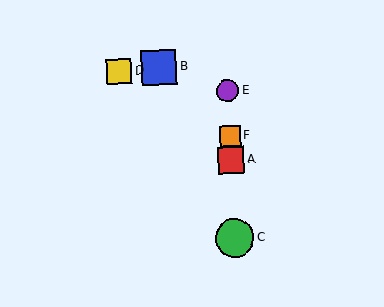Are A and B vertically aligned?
No, A is at x≈231 and B is at x≈159.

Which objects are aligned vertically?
Objects A, C, E, F are aligned vertically.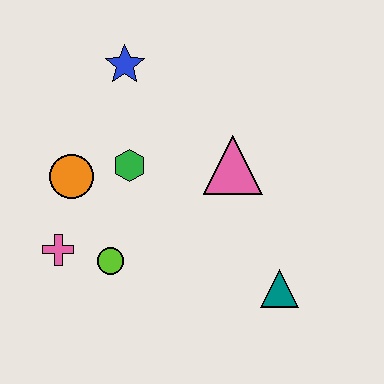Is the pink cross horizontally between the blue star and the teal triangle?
No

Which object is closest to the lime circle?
The pink cross is closest to the lime circle.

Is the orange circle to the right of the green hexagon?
No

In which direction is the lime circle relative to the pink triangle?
The lime circle is to the left of the pink triangle.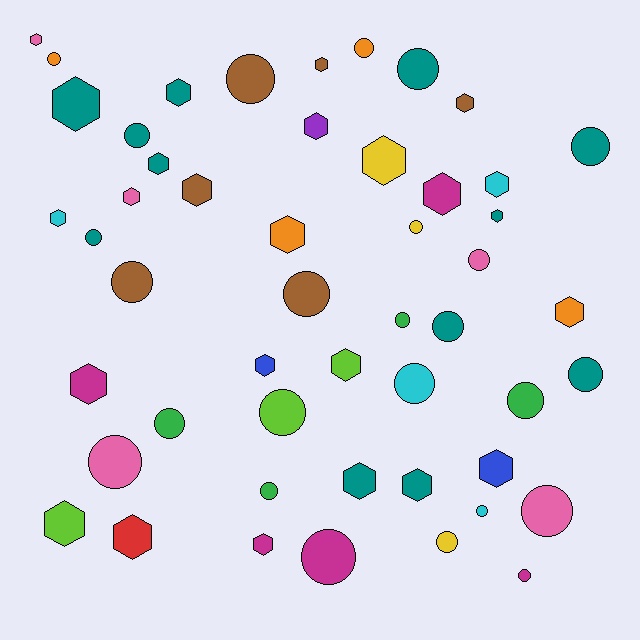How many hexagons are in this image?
There are 25 hexagons.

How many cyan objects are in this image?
There are 4 cyan objects.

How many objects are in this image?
There are 50 objects.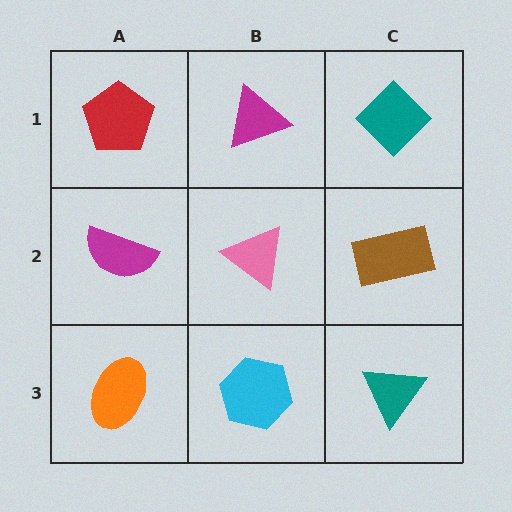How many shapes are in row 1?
3 shapes.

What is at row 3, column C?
A teal triangle.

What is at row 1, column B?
A magenta triangle.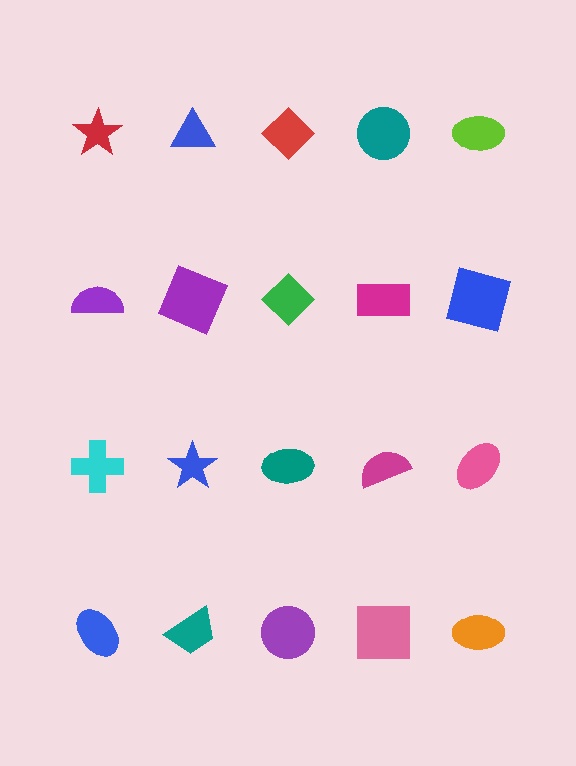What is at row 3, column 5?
A pink ellipse.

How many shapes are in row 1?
5 shapes.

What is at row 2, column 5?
A blue square.